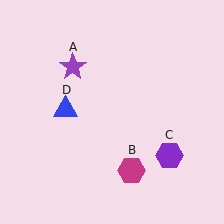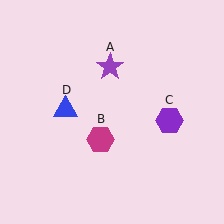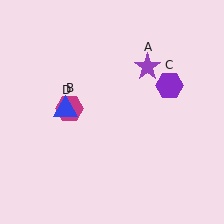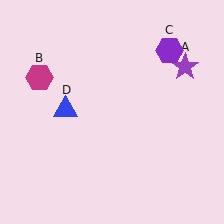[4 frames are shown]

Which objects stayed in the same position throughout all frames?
Blue triangle (object D) remained stationary.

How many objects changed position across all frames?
3 objects changed position: purple star (object A), magenta hexagon (object B), purple hexagon (object C).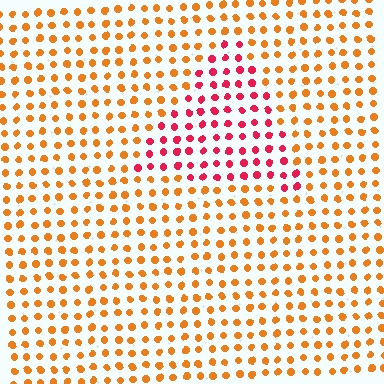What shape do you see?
I see a triangle.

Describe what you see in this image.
The image is filled with small orange elements in a uniform arrangement. A triangle-shaped region is visible where the elements are tinted to a slightly different hue, forming a subtle color boundary.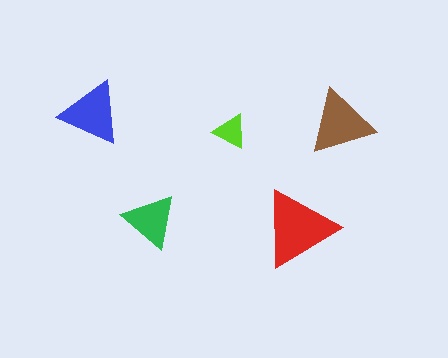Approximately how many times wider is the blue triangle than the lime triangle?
About 2 times wider.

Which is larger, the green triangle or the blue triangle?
The blue one.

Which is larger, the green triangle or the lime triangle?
The green one.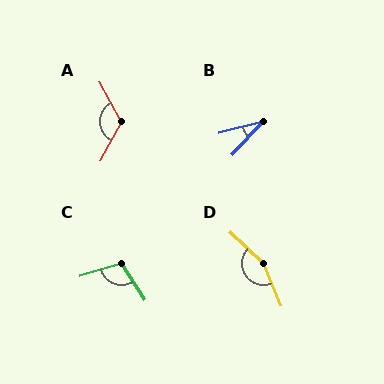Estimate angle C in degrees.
Approximately 106 degrees.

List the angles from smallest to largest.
B (32°), C (106°), A (123°), D (156°).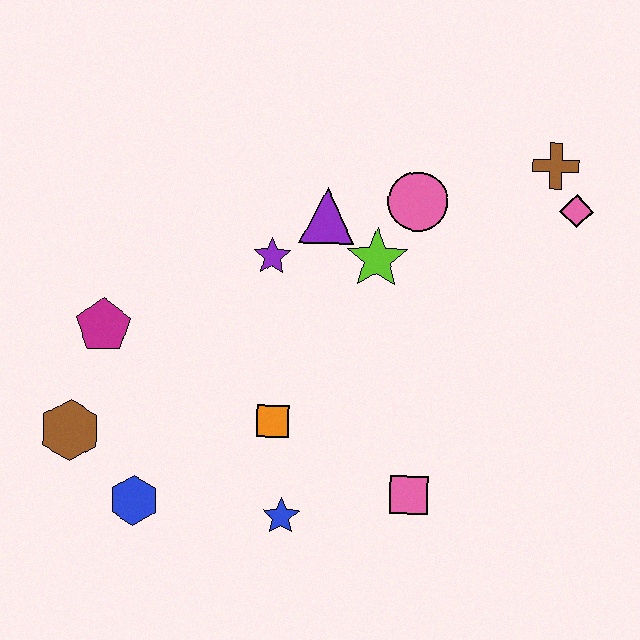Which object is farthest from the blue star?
The brown cross is farthest from the blue star.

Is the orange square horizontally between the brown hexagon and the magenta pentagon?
No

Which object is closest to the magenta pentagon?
The brown hexagon is closest to the magenta pentagon.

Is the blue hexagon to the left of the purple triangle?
Yes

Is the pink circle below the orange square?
No